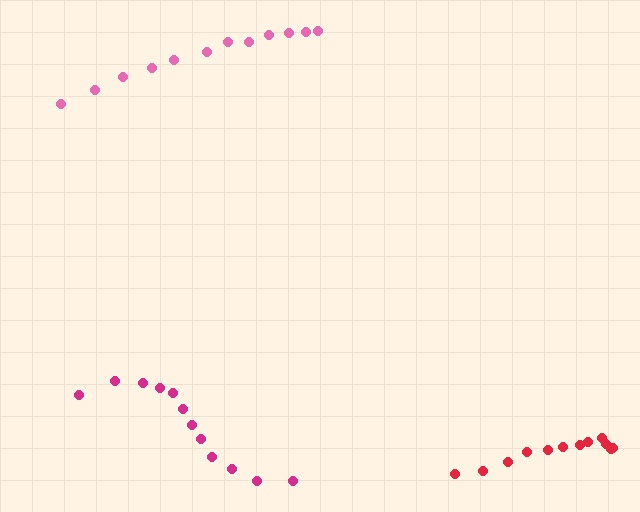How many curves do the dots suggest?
There are 3 distinct paths.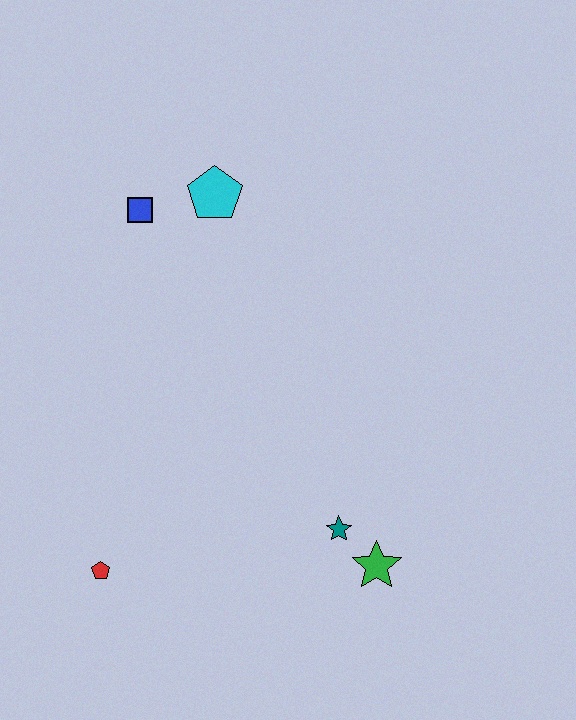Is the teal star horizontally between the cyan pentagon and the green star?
Yes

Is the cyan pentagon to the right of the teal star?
No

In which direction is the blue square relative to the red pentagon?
The blue square is above the red pentagon.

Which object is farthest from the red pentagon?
The cyan pentagon is farthest from the red pentagon.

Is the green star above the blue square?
No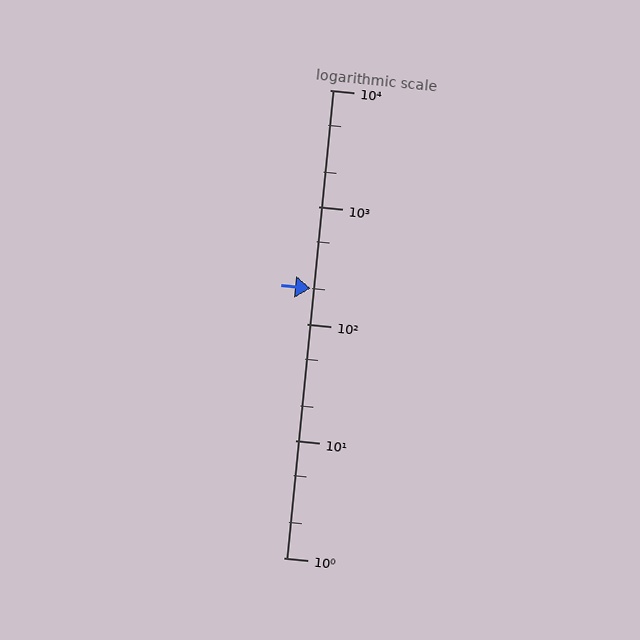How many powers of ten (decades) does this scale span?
The scale spans 4 decades, from 1 to 10000.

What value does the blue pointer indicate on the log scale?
The pointer indicates approximately 200.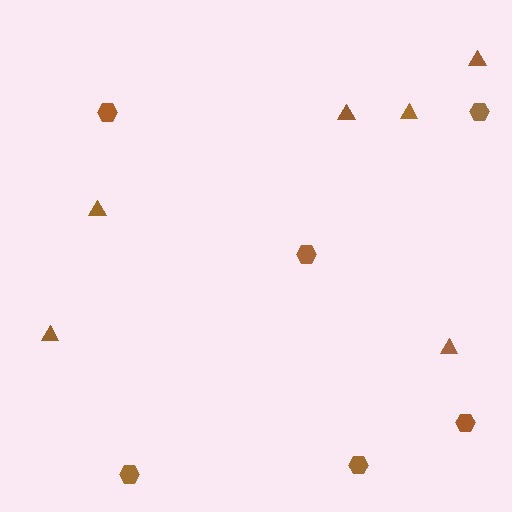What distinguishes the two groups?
There are 2 groups: one group of triangles (6) and one group of hexagons (6).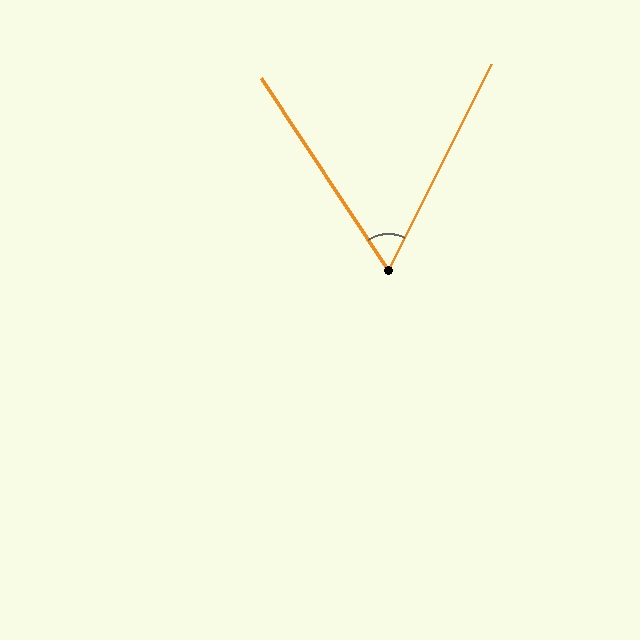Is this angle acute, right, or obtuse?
It is acute.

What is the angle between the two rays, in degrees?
Approximately 60 degrees.